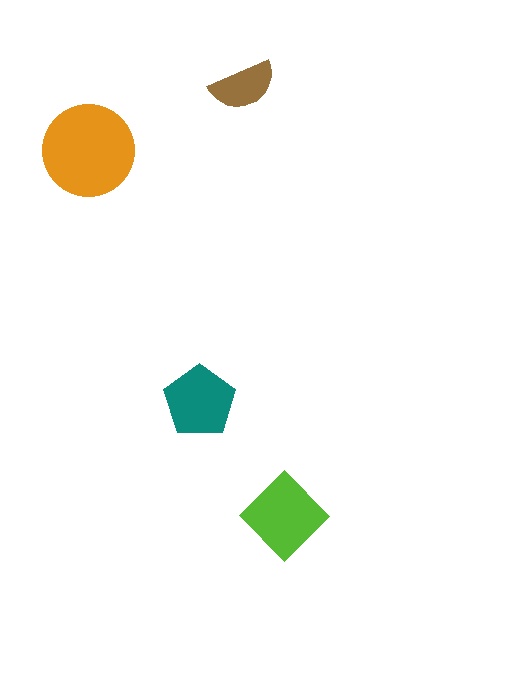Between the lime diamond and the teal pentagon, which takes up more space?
The lime diamond.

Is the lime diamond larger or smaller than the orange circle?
Smaller.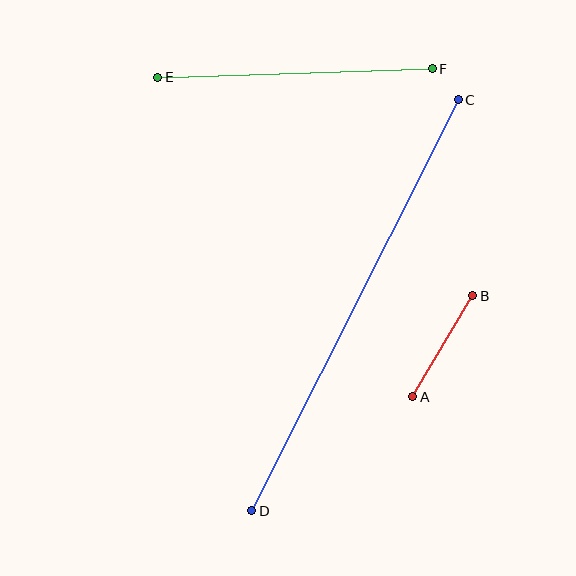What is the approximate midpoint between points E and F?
The midpoint is at approximately (295, 73) pixels.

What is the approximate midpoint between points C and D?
The midpoint is at approximately (355, 305) pixels.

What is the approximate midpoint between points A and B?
The midpoint is at approximately (443, 346) pixels.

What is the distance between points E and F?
The distance is approximately 275 pixels.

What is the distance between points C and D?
The distance is approximately 460 pixels.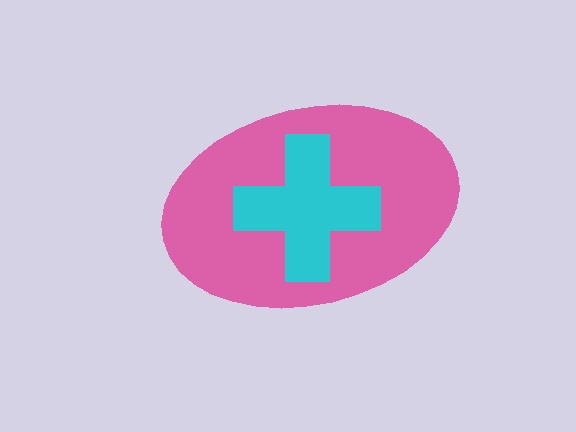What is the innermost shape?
The cyan cross.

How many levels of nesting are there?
2.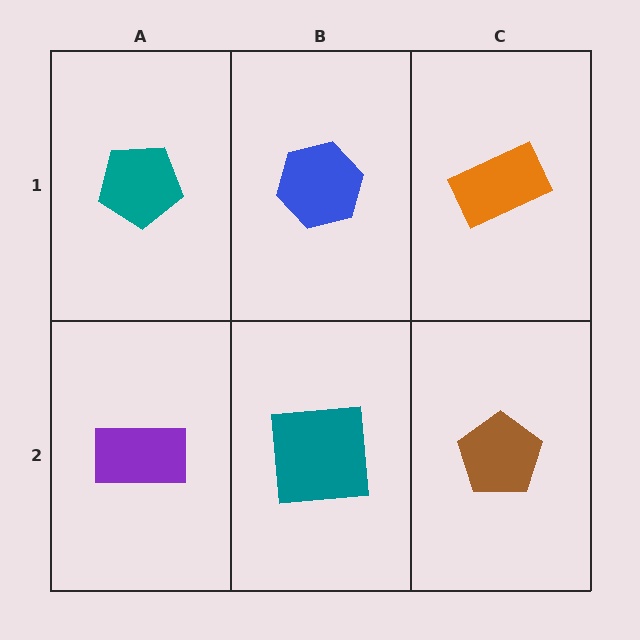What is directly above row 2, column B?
A blue hexagon.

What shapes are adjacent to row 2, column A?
A teal pentagon (row 1, column A), a teal square (row 2, column B).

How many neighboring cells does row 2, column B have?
3.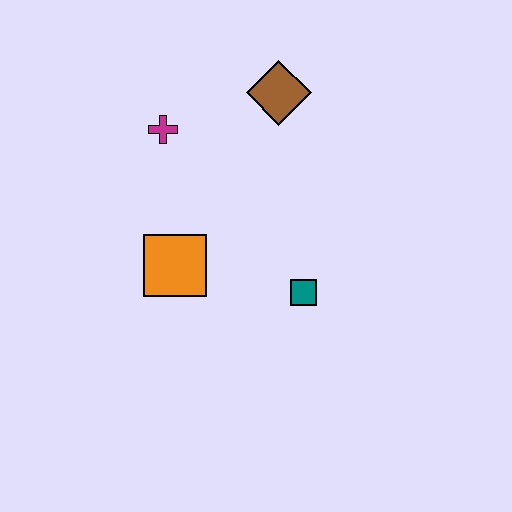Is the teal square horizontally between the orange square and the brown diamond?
No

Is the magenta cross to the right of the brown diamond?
No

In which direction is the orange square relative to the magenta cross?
The orange square is below the magenta cross.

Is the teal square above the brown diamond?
No